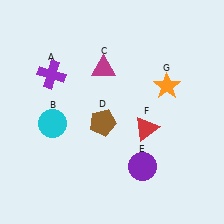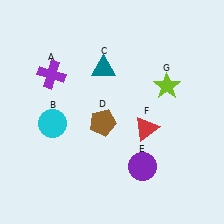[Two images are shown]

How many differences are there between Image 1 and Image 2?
There are 2 differences between the two images.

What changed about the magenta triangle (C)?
In Image 1, C is magenta. In Image 2, it changed to teal.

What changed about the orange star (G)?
In Image 1, G is orange. In Image 2, it changed to lime.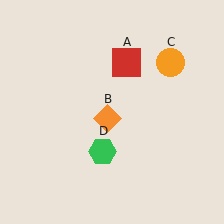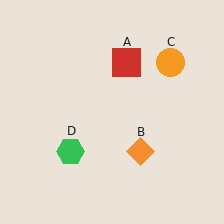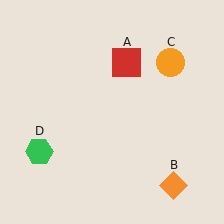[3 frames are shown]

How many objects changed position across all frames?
2 objects changed position: orange diamond (object B), green hexagon (object D).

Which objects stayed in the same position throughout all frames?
Red square (object A) and orange circle (object C) remained stationary.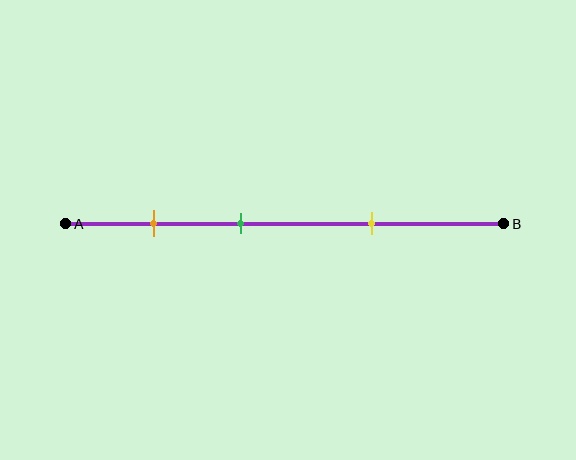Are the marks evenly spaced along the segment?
Yes, the marks are approximately evenly spaced.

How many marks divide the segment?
There are 3 marks dividing the segment.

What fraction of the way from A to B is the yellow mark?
The yellow mark is approximately 70% (0.7) of the way from A to B.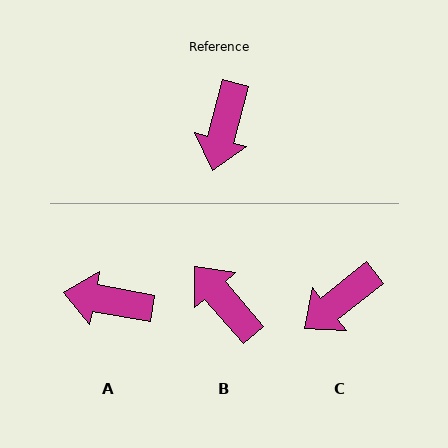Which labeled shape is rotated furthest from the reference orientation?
B, about 124 degrees away.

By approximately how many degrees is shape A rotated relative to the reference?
Approximately 85 degrees clockwise.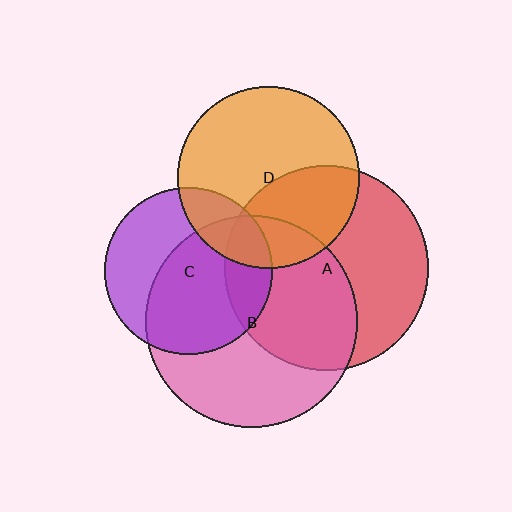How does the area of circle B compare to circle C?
Approximately 1.6 times.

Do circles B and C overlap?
Yes.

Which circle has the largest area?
Circle B (pink).